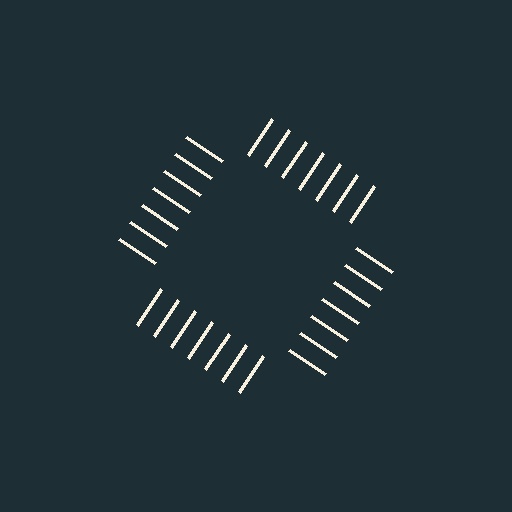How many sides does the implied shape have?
4 sides — the line-ends trace a square.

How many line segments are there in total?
28 — 7 along each of the 4 edges.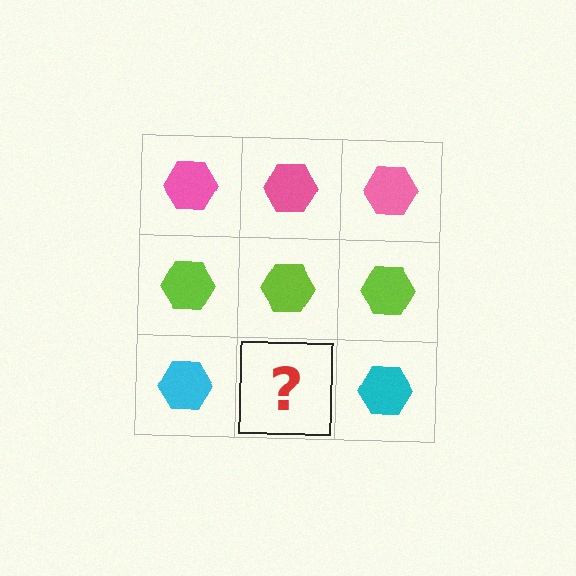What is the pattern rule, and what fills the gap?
The rule is that each row has a consistent color. The gap should be filled with a cyan hexagon.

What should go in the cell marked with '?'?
The missing cell should contain a cyan hexagon.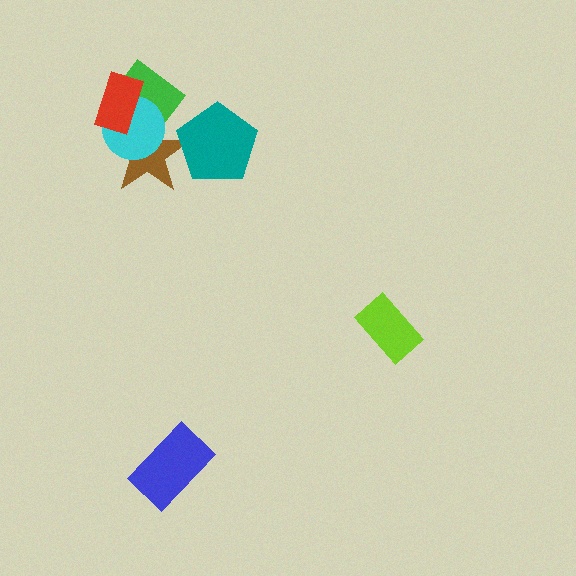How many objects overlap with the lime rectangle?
0 objects overlap with the lime rectangle.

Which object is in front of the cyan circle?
The red rectangle is in front of the cyan circle.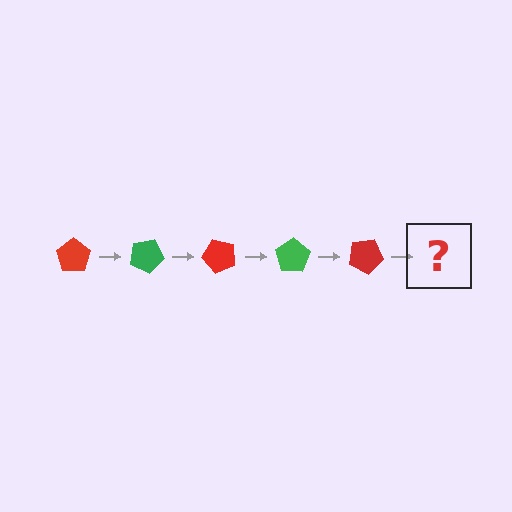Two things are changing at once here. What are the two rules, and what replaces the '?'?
The two rules are that it rotates 25 degrees each step and the color cycles through red and green. The '?' should be a green pentagon, rotated 125 degrees from the start.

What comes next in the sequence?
The next element should be a green pentagon, rotated 125 degrees from the start.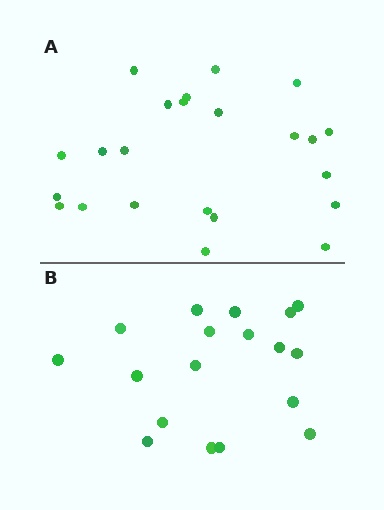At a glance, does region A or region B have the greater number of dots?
Region A (the top region) has more dots.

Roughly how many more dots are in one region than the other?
Region A has about 5 more dots than region B.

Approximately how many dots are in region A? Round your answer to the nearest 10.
About 20 dots. (The exact count is 23, which rounds to 20.)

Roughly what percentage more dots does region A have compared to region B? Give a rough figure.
About 30% more.